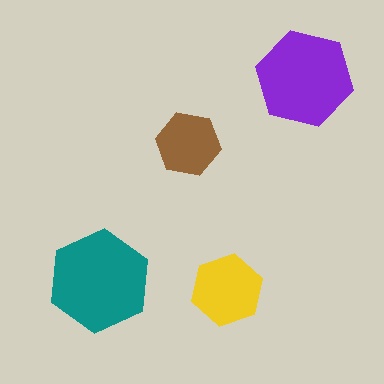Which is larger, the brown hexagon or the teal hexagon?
The teal one.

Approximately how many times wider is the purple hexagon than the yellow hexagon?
About 1.5 times wider.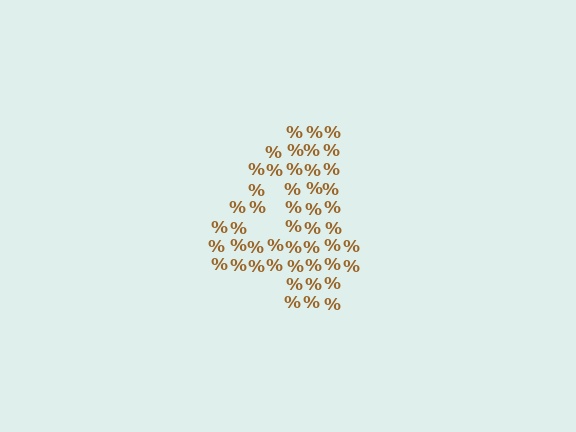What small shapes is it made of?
It is made of small percent signs.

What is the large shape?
The large shape is the digit 4.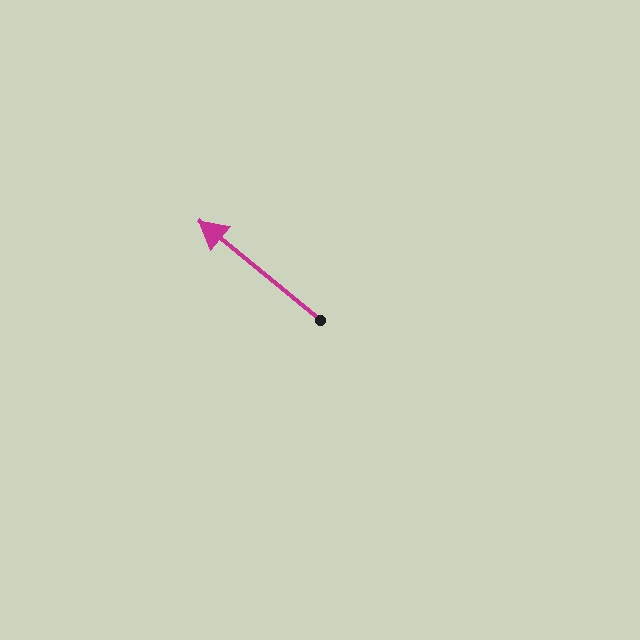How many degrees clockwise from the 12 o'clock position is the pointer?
Approximately 309 degrees.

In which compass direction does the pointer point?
Northwest.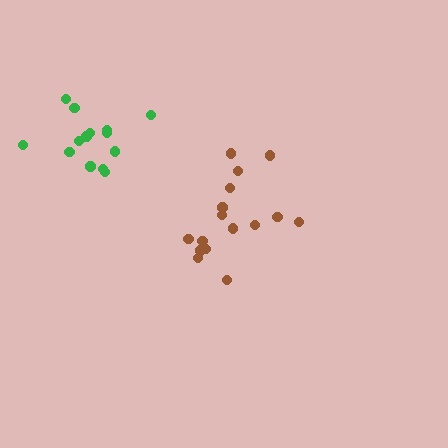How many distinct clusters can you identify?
There are 2 distinct clusters.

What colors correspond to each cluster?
The clusters are colored: brown, green.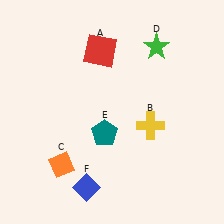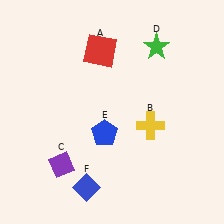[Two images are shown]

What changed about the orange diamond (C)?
In Image 1, C is orange. In Image 2, it changed to purple.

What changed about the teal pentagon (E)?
In Image 1, E is teal. In Image 2, it changed to blue.